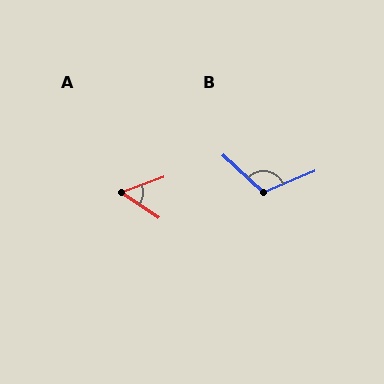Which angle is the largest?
B, at approximately 114 degrees.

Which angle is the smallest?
A, at approximately 55 degrees.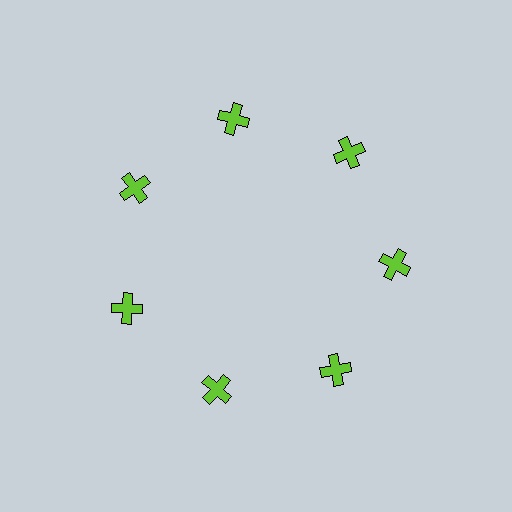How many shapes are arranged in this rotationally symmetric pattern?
There are 7 shapes, arranged in 7 groups of 1.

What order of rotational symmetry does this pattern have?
This pattern has 7-fold rotational symmetry.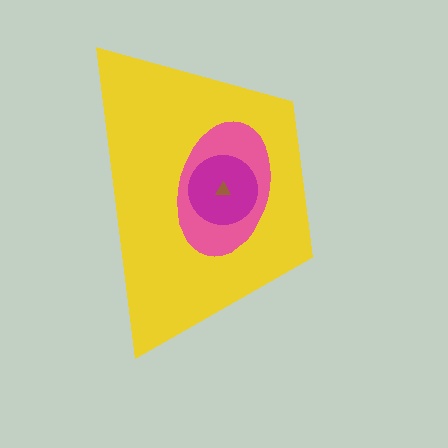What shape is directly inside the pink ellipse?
The magenta circle.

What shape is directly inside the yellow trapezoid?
The pink ellipse.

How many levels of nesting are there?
4.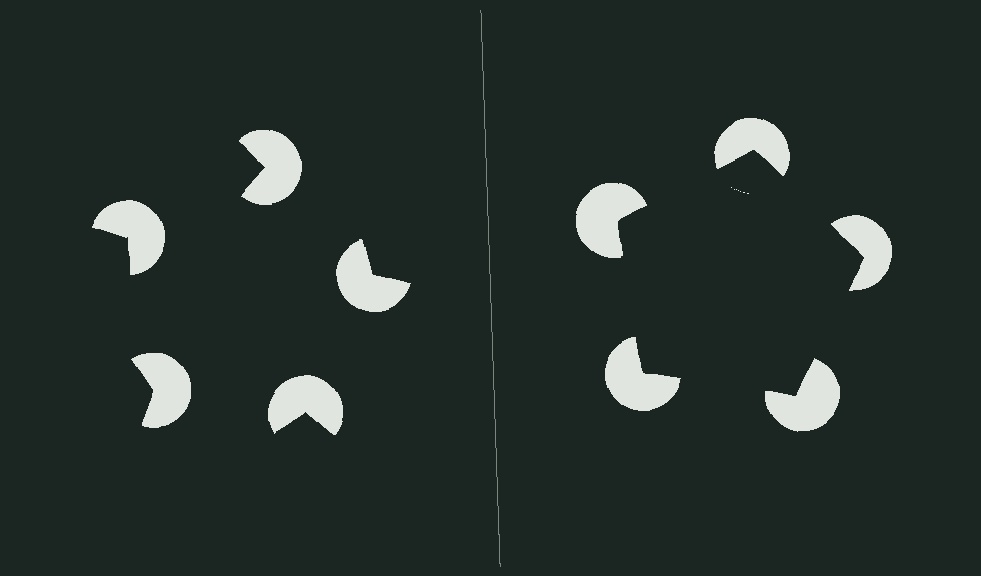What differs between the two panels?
The pac-man discs are positioned identically on both sides; only the wedge orientations differ. On the right they align to a pentagon; on the left they are misaligned.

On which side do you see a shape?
An illusory pentagon appears on the right side. On the left side the wedge cuts are rotated, so no coherent shape forms.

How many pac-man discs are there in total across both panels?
10 — 5 on each side.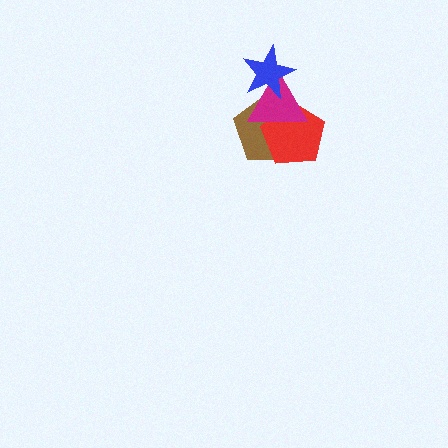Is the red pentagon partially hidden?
Yes, it is partially covered by another shape.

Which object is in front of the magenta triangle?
The blue star is in front of the magenta triangle.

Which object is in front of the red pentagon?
The magenta triangle is in front of the red pentagon.